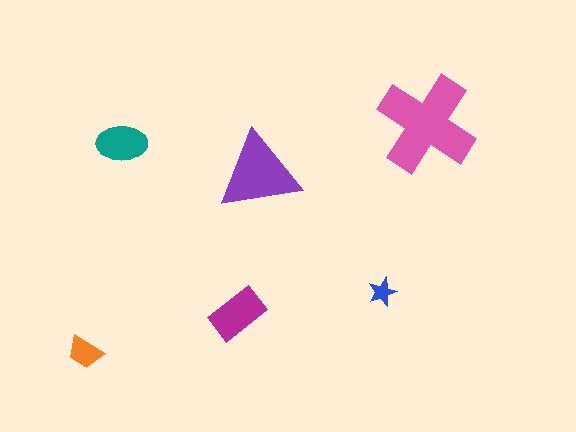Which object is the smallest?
The blue star.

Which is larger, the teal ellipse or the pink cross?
The pink cross.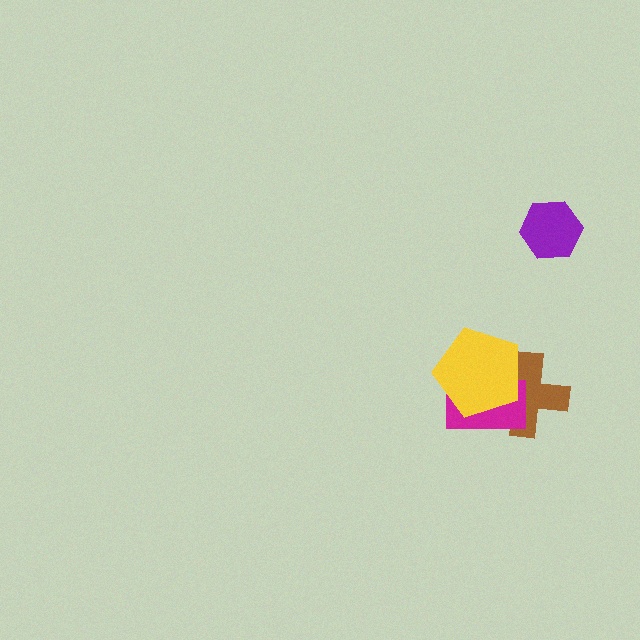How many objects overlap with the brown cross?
2 objects overlap with the brown cross.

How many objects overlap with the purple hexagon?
0 objects overlap with the purple hexagon.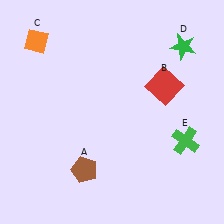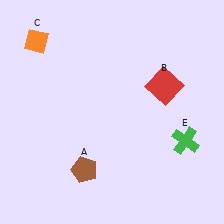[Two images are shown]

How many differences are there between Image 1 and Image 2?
There is 1 difference between the two images.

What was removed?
The green star (D) was removed in Image 2.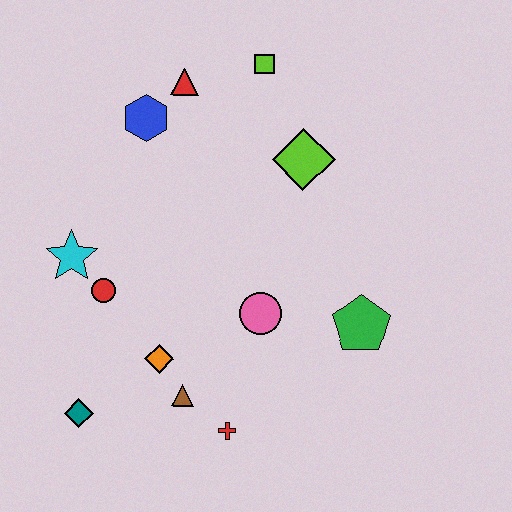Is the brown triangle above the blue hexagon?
No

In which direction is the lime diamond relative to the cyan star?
The lime diamond is to the right of the cyan star.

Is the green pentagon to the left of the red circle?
No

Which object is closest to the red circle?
The cyan star is closest to the red circle.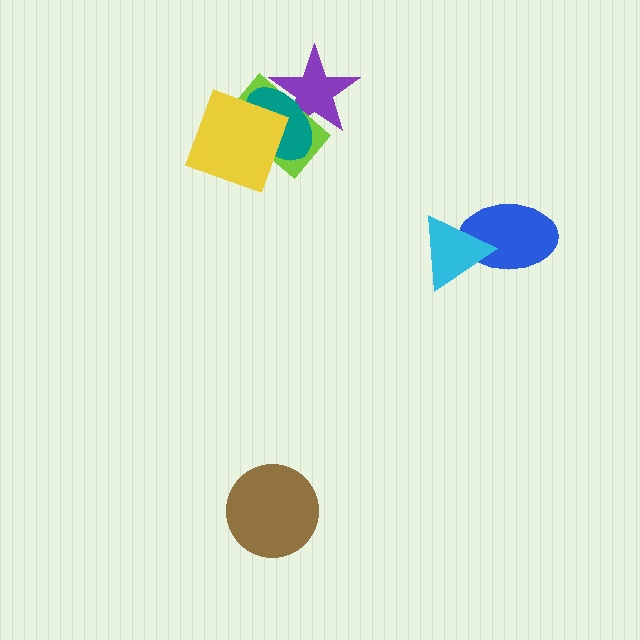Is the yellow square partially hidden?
No, no other shape covers it.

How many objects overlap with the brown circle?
0 objects overlap with the brown circle.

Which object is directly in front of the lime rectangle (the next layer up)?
The teal ellipse is directly in front of the lime rectangle.